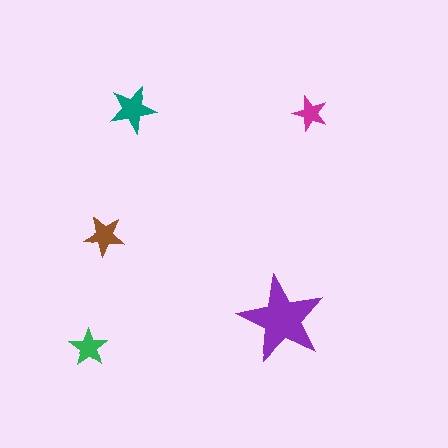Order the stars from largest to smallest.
the purple one, the teal one, the brown one, the green one, the magenta one.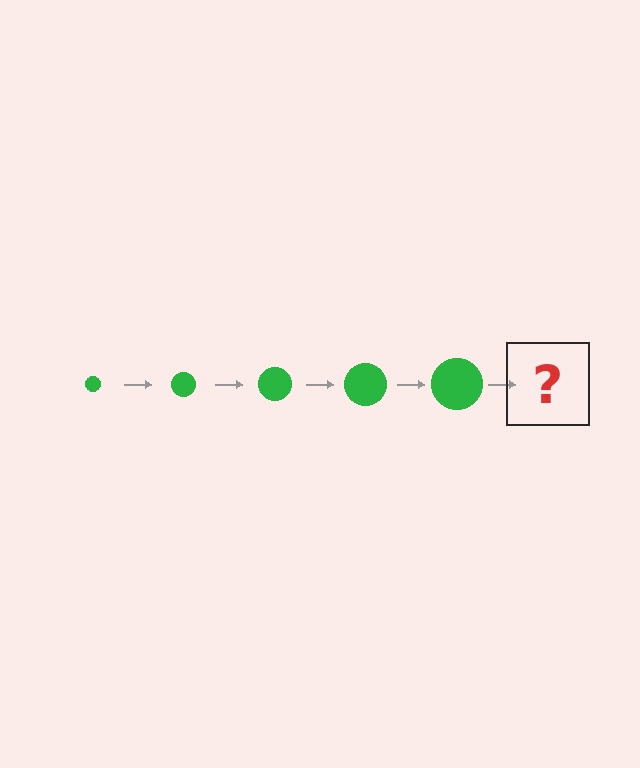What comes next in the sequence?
The next element should be a green circle, larger than the previous one.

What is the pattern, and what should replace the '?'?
The pattern is that the circle gets progressively larger each step. The '?' should be a green circle, larger than the previous one.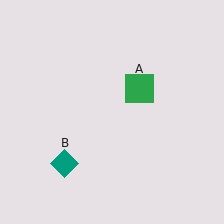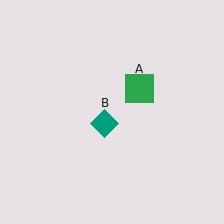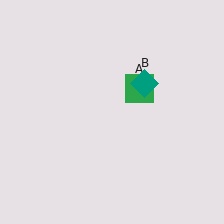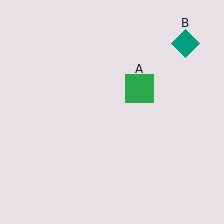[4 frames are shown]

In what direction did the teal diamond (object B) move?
The teal diamond (object B) moved up and to the right.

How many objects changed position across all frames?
1 object changed position: teal diamond (object B).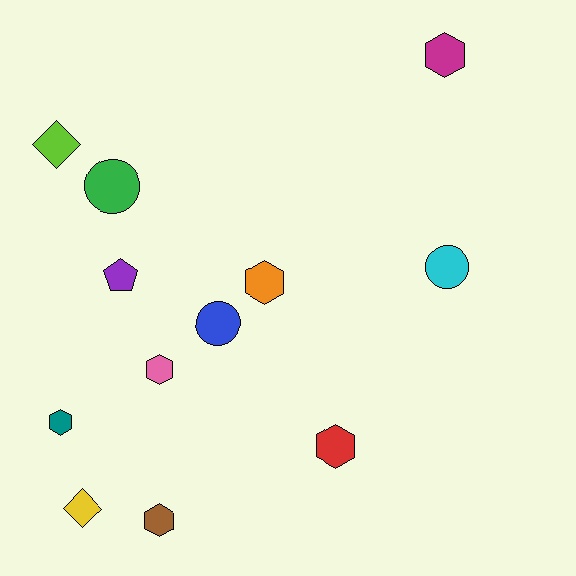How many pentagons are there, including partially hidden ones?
There is 1 pentagon.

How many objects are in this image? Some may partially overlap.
There are 12 objects.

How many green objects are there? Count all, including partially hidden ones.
There is 1 green object.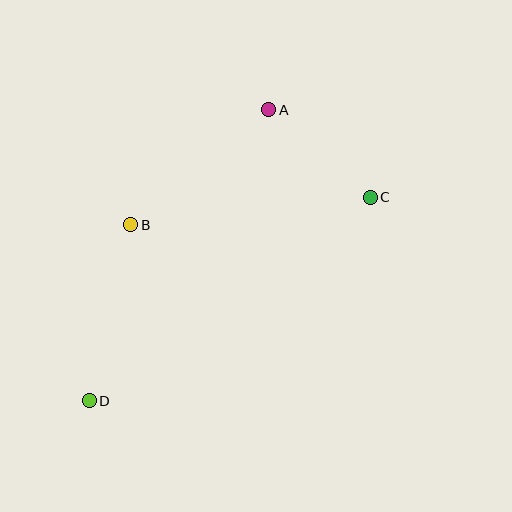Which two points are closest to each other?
Points A and C are closest to each other.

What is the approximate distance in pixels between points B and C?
The distance between B and C is approximately 241 pixels.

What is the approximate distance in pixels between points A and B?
The distance between A and B is approximately 180 pixels.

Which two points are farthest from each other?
Points C and D are farthest from each other.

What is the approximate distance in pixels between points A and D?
The distance between A and D is approximately 342 pixels.